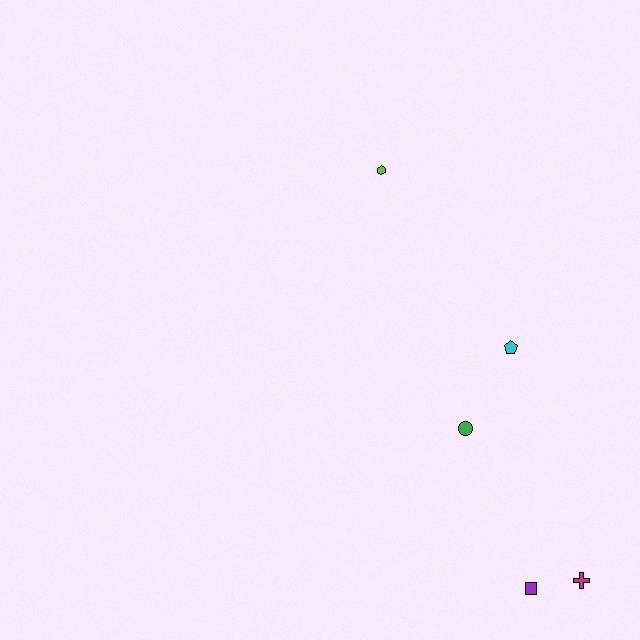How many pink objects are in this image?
There are no pink objects.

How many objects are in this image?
There are 5 objects.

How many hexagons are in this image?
There is 1 hexagon.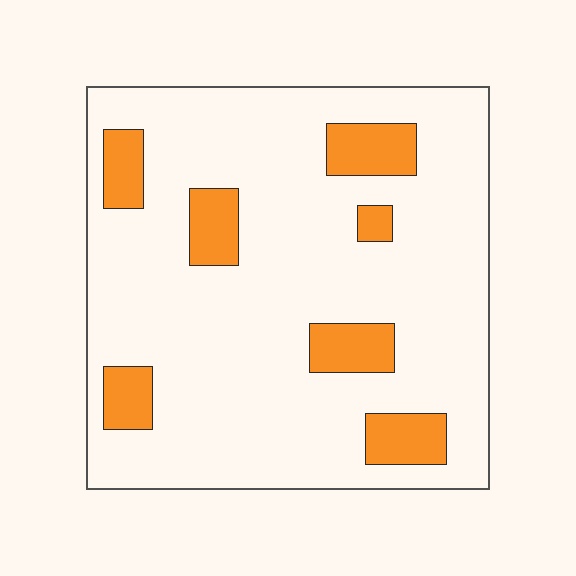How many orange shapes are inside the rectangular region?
7.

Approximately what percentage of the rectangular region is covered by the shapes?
Approximately 15%.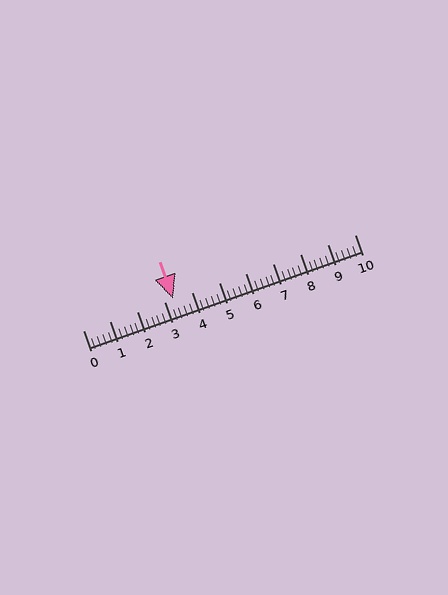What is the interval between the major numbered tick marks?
The major tick marks are spaced 1 units apart.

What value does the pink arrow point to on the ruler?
The pink arrow points to approximately 3.3.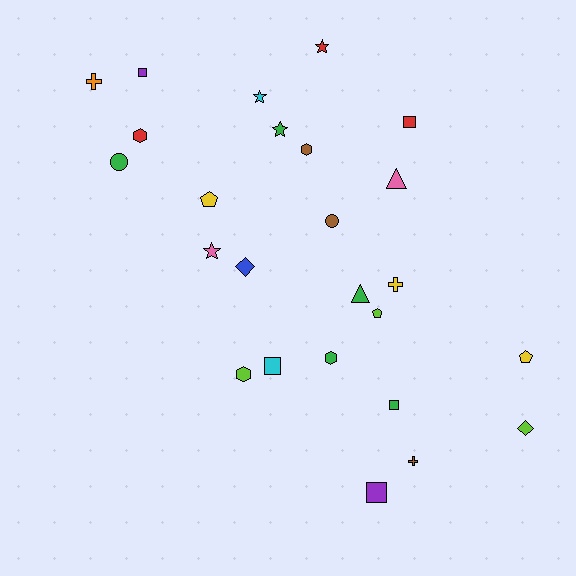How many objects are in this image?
There are 25 objects.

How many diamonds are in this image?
There are 2 diamonds.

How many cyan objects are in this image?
There are 2 cyan objects.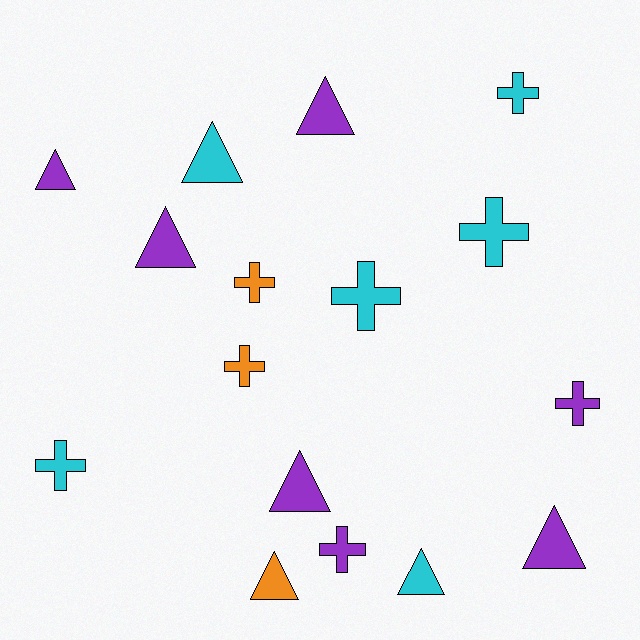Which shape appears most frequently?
Triangle, with 8 objects.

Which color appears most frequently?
Purple, with 7 objects.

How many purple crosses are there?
There are 2 purple crosses.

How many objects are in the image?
There are 16 objects.